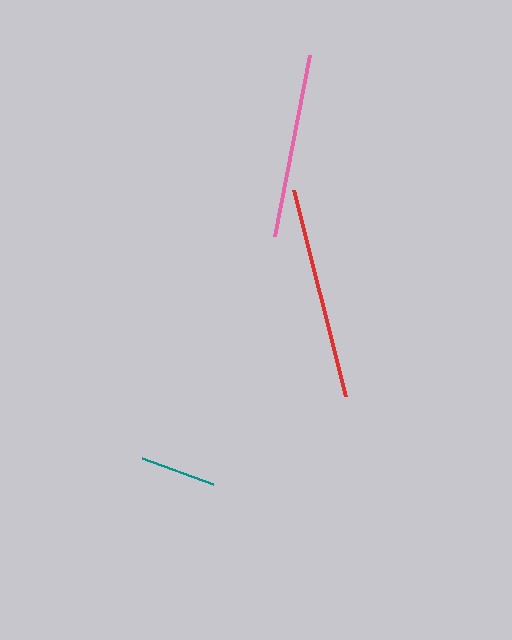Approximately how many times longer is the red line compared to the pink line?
The red line is approximately 1.2 times the length of the pink line.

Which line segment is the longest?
The red line is the longest at approximately 213 pixels.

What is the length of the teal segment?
The teal segment is approximately 75 pixels long.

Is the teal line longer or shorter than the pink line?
The pink line is longer than the teal line.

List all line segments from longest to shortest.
From longest to shortest: red, pink, teal.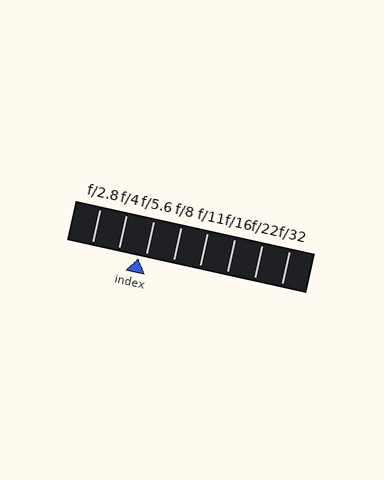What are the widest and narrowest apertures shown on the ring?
The widest aperture shown is f/2.8 and the narrowest is f/32.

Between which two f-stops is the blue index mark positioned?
The index mark is between f/4 and f/5.6.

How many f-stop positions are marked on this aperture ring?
There are 8 f-stop positions marked.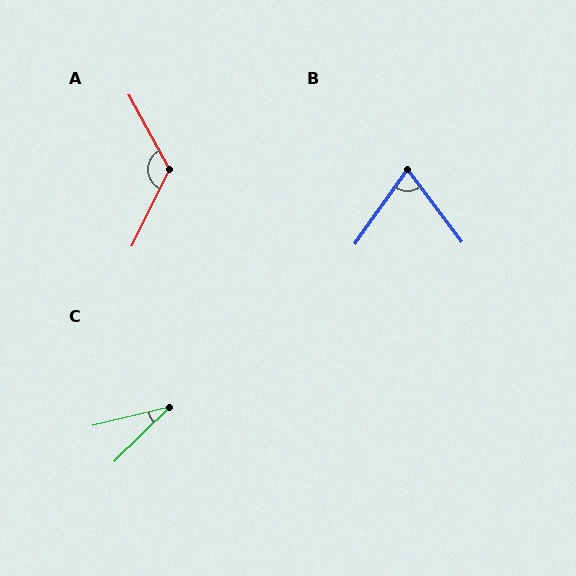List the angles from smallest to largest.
C (31°), B (72°), A (125°).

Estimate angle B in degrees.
Approximately 72 degrees.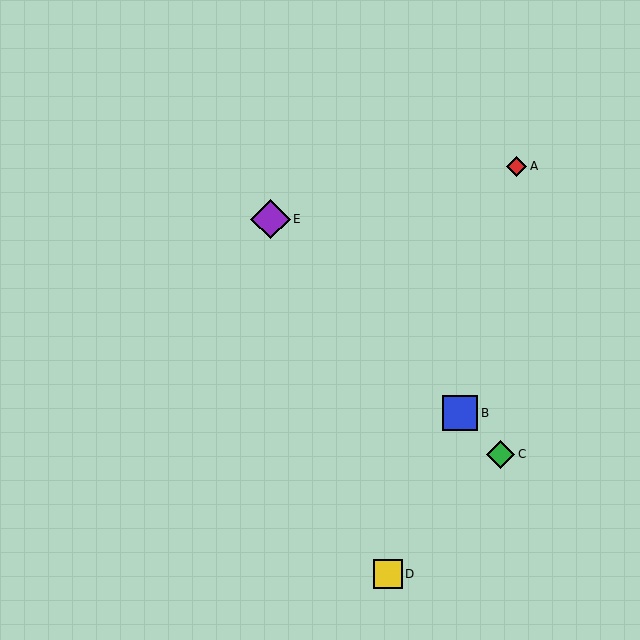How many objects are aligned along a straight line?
3 objects (B, C, E) are aligned along a straight line.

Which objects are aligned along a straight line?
Objects B, C, E are aligned along a straight line.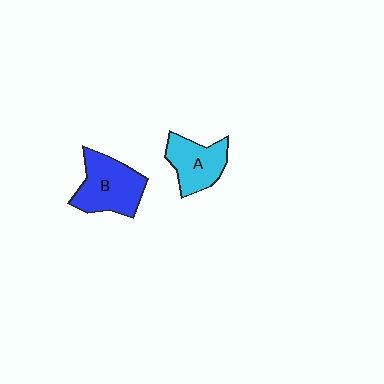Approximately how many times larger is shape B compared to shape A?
Approximately 1.3 times.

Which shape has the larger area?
Shape B (blue).